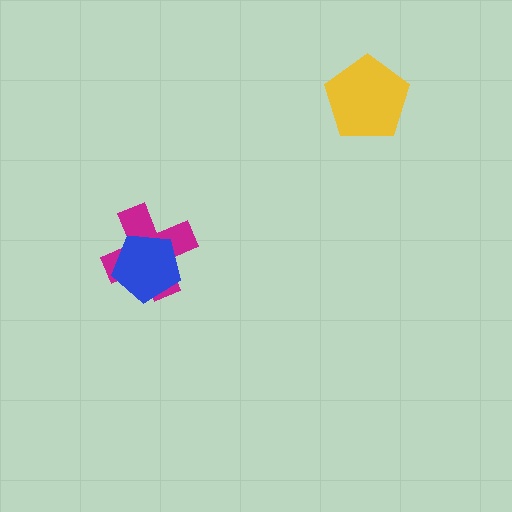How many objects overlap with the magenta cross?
1 object overlaps with the magenta cross.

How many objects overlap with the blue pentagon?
1 object overlaps with the blue pentagon.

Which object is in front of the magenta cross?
The blue pentagon is in front of the magenta cross.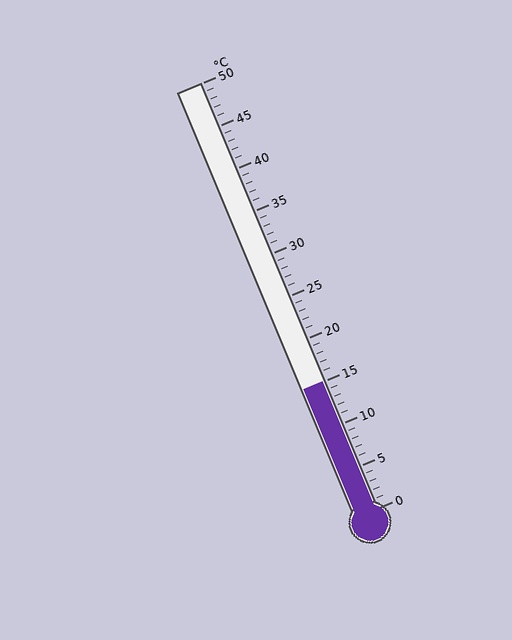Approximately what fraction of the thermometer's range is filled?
The thermometer is filled to approximately 30% of its range.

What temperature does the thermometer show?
The thermometer shows approximately 15°C.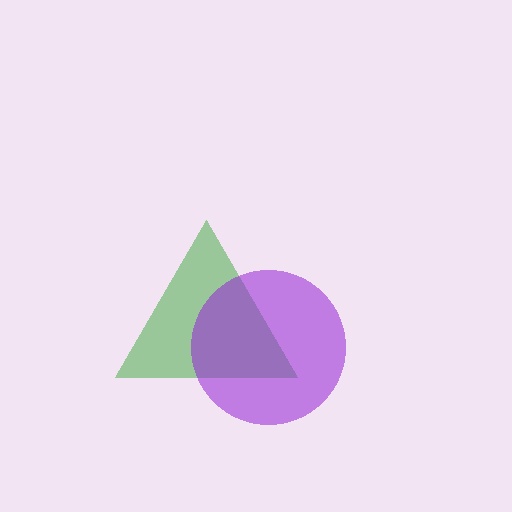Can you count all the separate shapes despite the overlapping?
Yes, there are 2 separate shapes.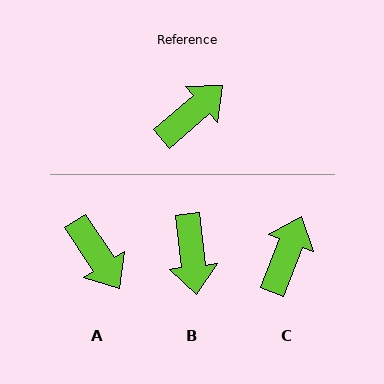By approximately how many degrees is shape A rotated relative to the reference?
Approximately 98 degrees clockwise.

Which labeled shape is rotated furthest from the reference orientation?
B, about 124 degrees away.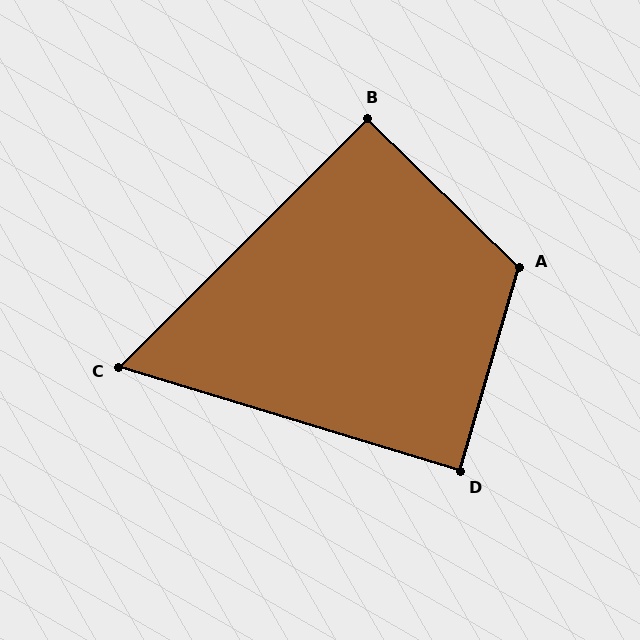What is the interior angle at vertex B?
Approximately 91 degrees (approximately right).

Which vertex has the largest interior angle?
A, at approximately 118 degrees.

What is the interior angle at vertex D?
Approximately 89 degrees (approximately right).